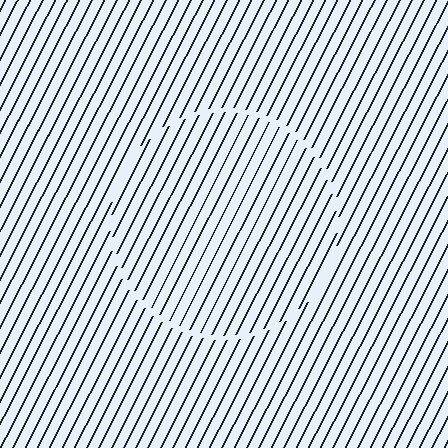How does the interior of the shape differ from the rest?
The interior of the shape contains the same grating, shifted by half a period — the contour is defined by the phase discontinuity where line-ends from the inner and outer gratings abut.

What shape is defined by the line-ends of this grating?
An illusory circle. The interior of the shape contains the same grating, shifted by half a period — the contour is defined by the phase discontinuity where line-ends from the inner and outer gratings abut.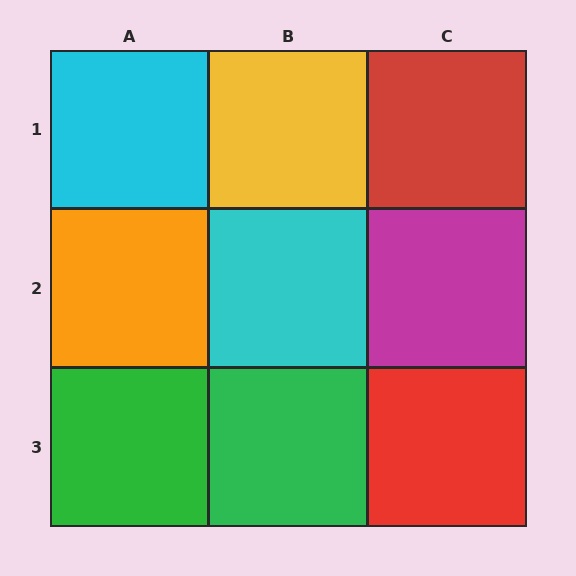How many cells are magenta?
1 cell is magenta.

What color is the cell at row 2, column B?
Cyan.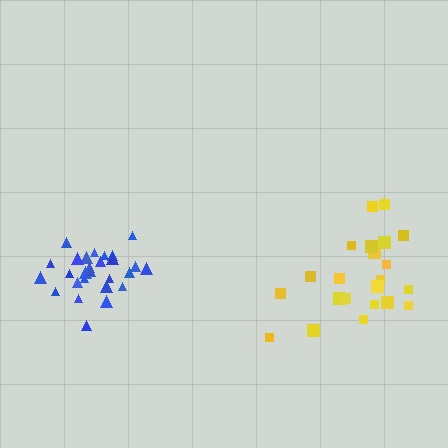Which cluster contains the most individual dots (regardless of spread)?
Blue (28).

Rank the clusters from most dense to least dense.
blue, yellow.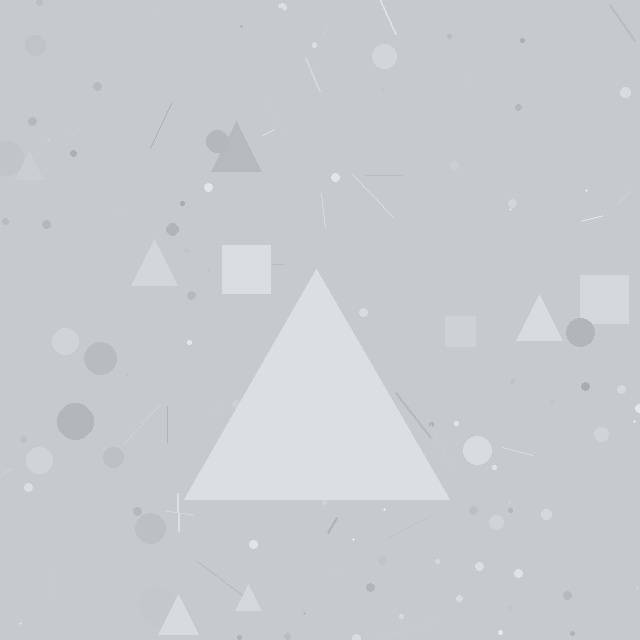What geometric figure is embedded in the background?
A triangle is embedded in the background.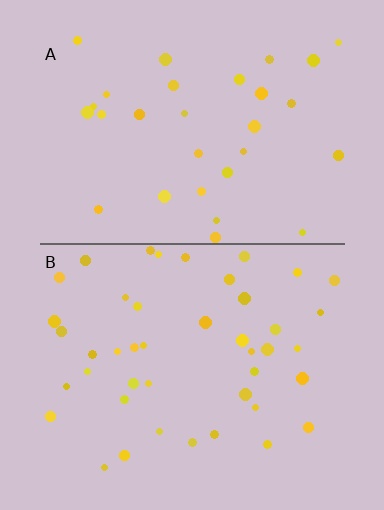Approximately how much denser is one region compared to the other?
Approximately 1.4× — region B over region A.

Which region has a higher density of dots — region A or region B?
B (the bottom).